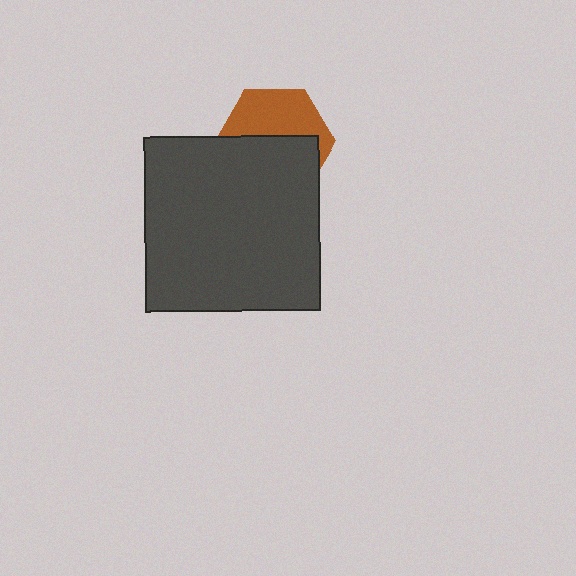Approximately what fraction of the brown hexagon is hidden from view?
Roughly 54% of the brown hexagon is hidden behind the dark gray square.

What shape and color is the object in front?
The object in front is a dark gray square.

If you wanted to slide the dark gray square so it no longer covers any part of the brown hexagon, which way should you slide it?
Slide it down — that is the most direct way to separate the two shapes.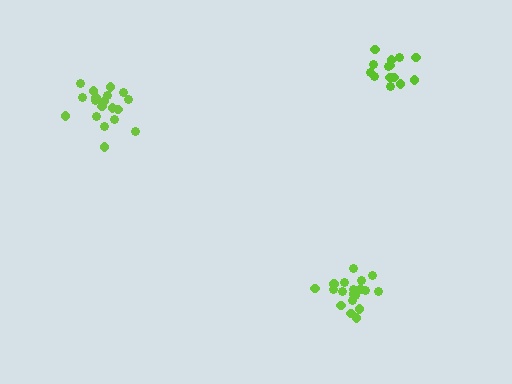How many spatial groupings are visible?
There are 3 spatial groupings.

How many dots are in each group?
Group 1: 19 dots, Group 2: 19 dots, Group 3: 14 dots (52 total).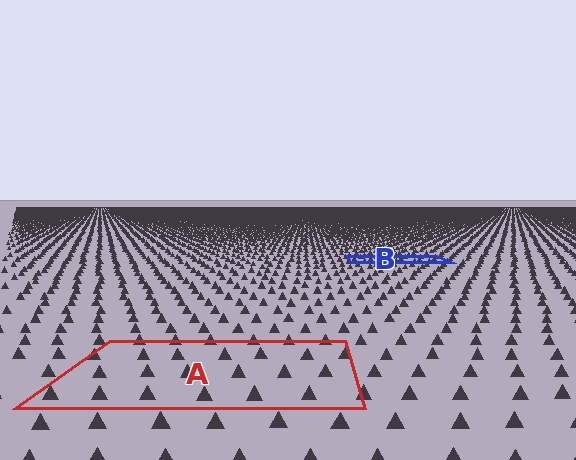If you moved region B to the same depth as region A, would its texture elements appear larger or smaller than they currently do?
They would appear larger. At a closer depth, the same texture elements are projected at a bigger on-screen size.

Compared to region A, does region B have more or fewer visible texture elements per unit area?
Region B has more texture elements per unit area — they are packed more densely because it is farther away.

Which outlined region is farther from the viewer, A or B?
Region B is farther from the viewer — the texture elements inside it appear smaller and more densely packed.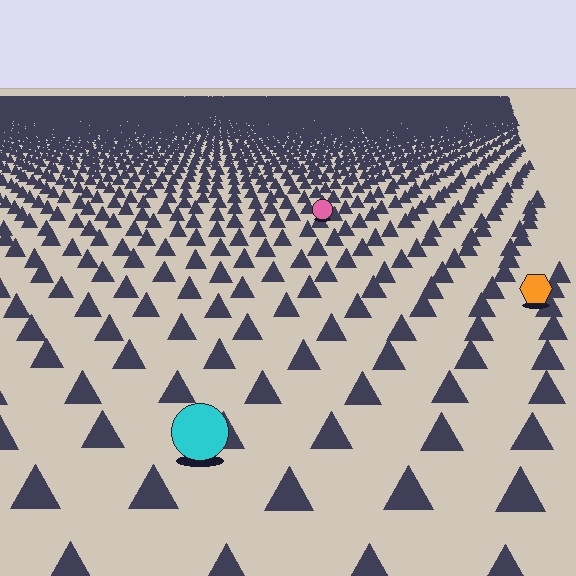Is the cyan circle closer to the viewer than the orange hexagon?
Yes. The cyan circle is closer — you can tell from the texture gradient: the ground texture is coarser near it.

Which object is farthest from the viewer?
The pink circle is farthest from the viewer. It appears smaller and the ground texture around it is denser.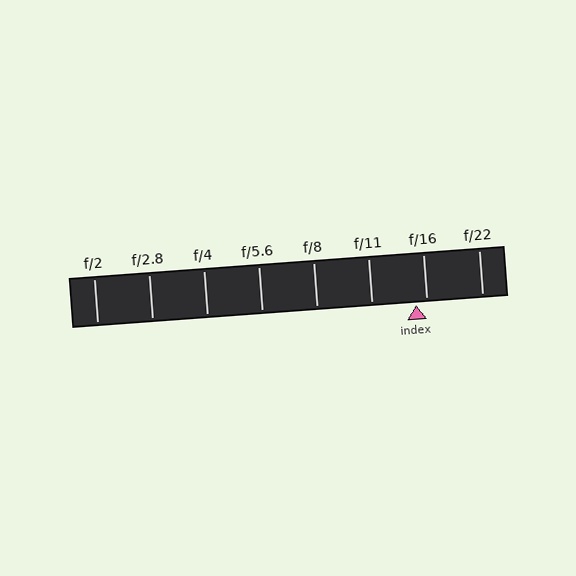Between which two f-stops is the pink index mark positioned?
The index mark is between f/11 and f/16.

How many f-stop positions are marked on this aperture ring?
There are 8 f-stop positions marked.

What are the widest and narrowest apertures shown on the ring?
The widest aperture shown is f/2 and the narrowest is f/22.